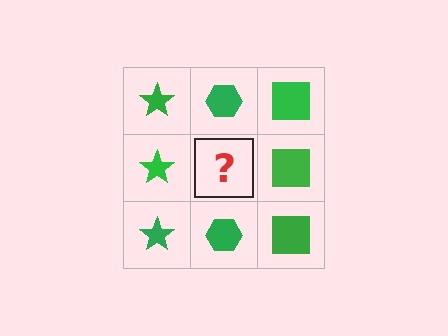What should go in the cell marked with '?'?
The missing cell should contain a green hexagon.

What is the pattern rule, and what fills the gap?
The rule is that each column has a consistent shape. The gap should be filled with a green hexagon.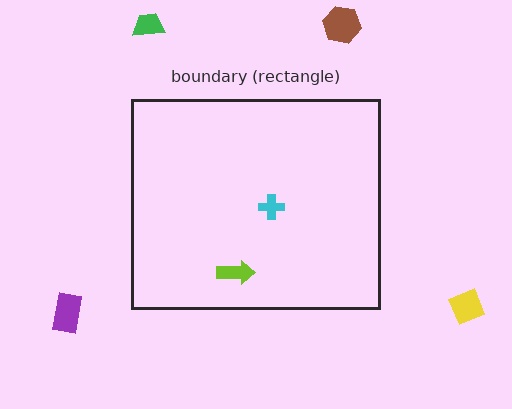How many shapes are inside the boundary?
2 inside, 4 outside.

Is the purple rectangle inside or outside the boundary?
Outside.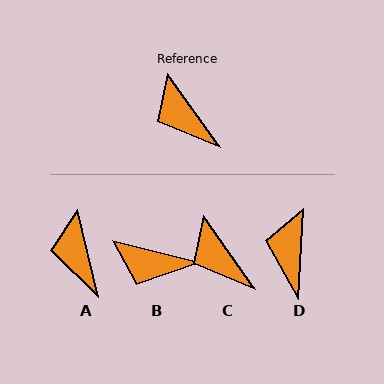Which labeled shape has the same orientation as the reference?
C.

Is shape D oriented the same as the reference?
No, it is off by about 38 degrees.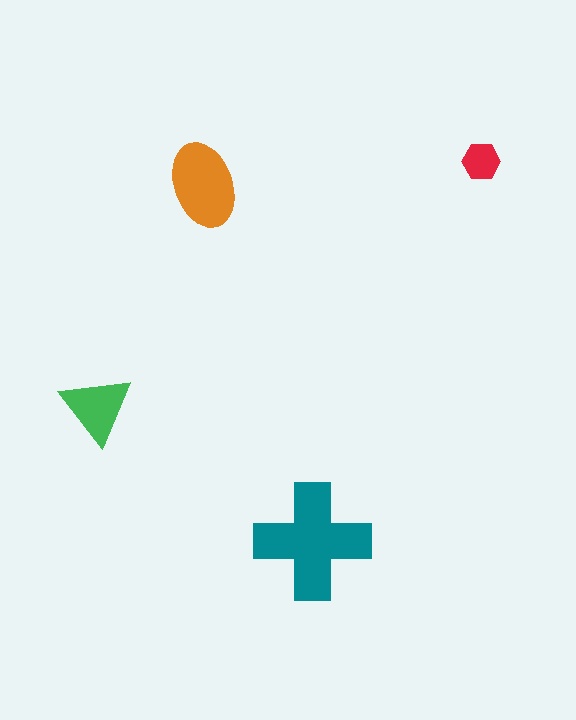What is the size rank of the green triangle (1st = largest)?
3rd.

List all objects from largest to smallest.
The teal cross, the orange ellipse, the green triangle, the red hexagon.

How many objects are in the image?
There are 4 objects in the image.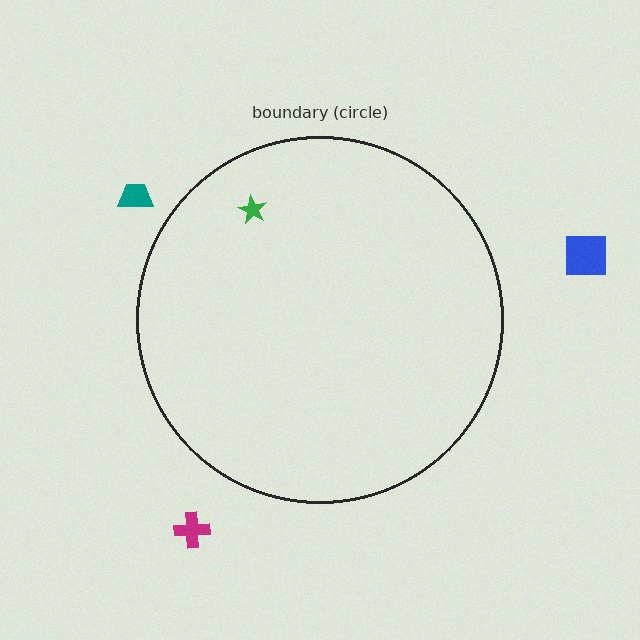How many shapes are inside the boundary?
1 inside, 3 outside.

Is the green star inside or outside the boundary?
Inside.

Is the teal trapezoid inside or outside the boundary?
Outside.